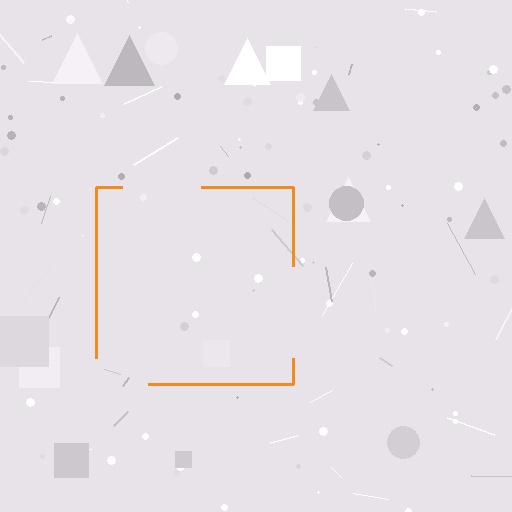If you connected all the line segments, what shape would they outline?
They would outline a square.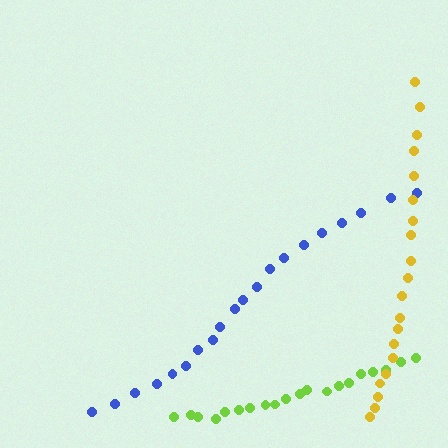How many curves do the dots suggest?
There are 3 distinct paths.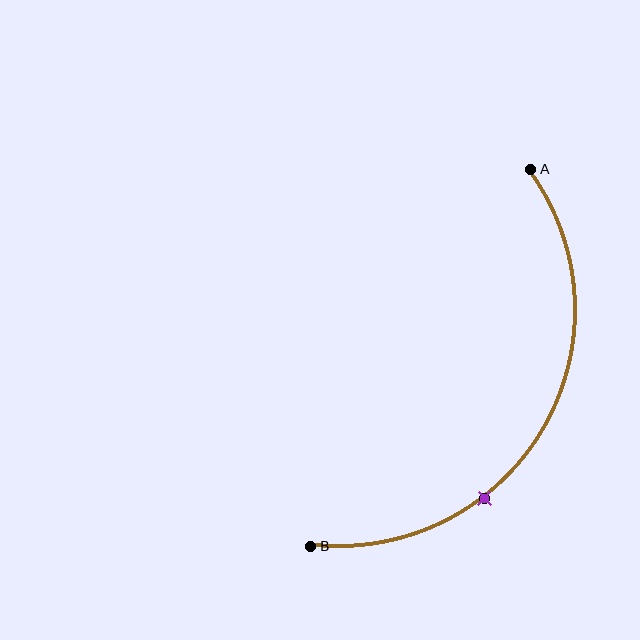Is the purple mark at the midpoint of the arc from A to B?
No. The purple mark lies on the arc but is closer to endpoint B. The arc midpoint would be at the point on the curve equidistant along the arc from both A and B.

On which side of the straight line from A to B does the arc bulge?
The arc bulges to the right of the straight line connecting A and B.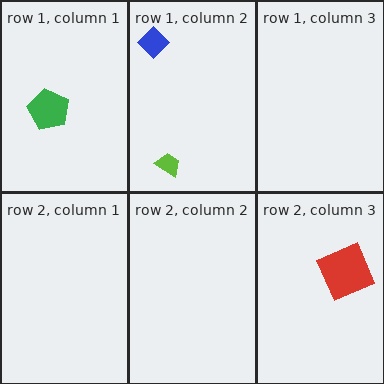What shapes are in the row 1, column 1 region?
The green pentagon.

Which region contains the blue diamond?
The row 1, column 2 region.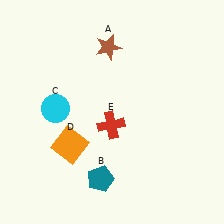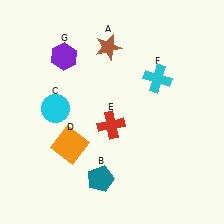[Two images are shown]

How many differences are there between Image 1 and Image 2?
There are 2 differences between the two images.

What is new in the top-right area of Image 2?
A cyan cross (F) was added in the top-right area of Image 2.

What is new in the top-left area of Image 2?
A purple hexagon (G) was added in the top-left area of Image 2.